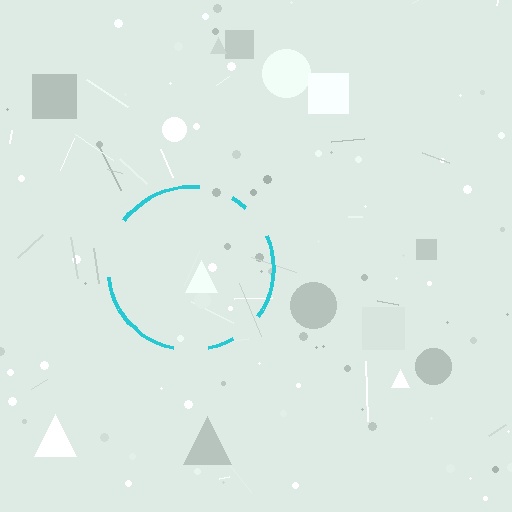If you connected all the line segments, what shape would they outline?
They would outline a circle.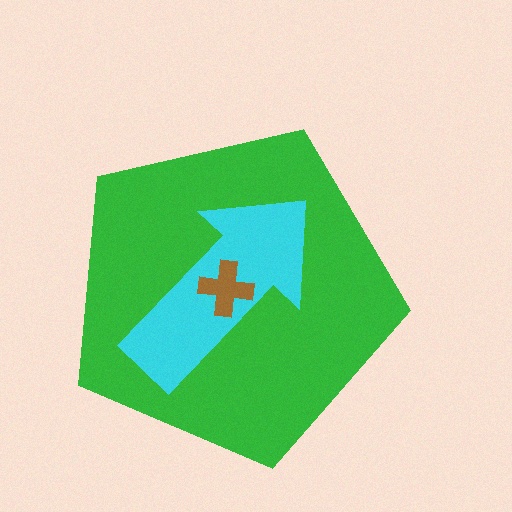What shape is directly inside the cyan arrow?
The brown cross.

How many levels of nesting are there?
3.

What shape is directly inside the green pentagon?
The cyan arrow.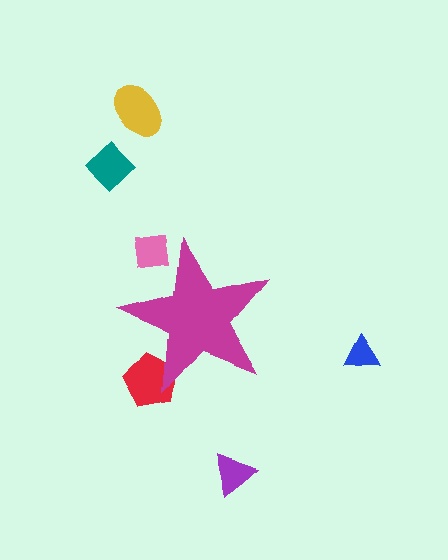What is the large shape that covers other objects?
A magenta star.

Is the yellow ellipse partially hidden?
No, the yellow ellipse is fully visible.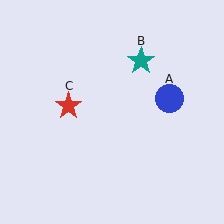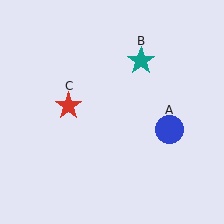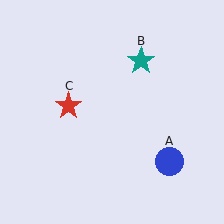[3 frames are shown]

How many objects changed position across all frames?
1 object changed position: blue circle (object A).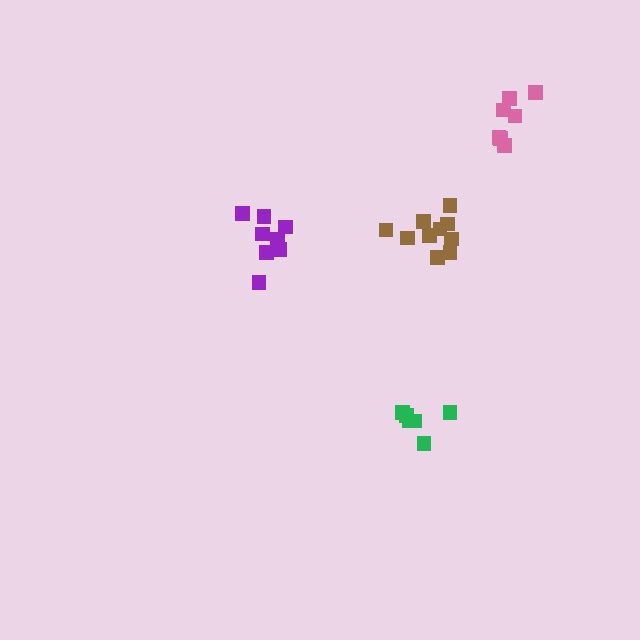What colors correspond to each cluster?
The clusters are colored: pink, purple, green, brown.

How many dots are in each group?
Group 1: 7 dots, Group 2: 8 dots, Group 3: 6 dots, Group 4: 10 dots (31 total).